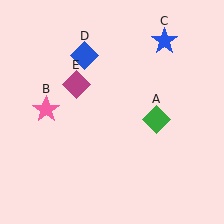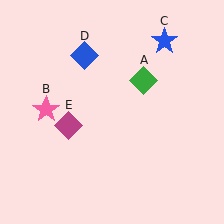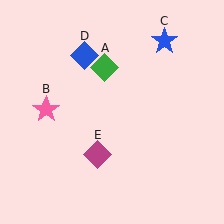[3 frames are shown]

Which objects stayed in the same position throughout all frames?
Pink star (object B) and blue star (object C) and blue diamond (object D) remained stationary.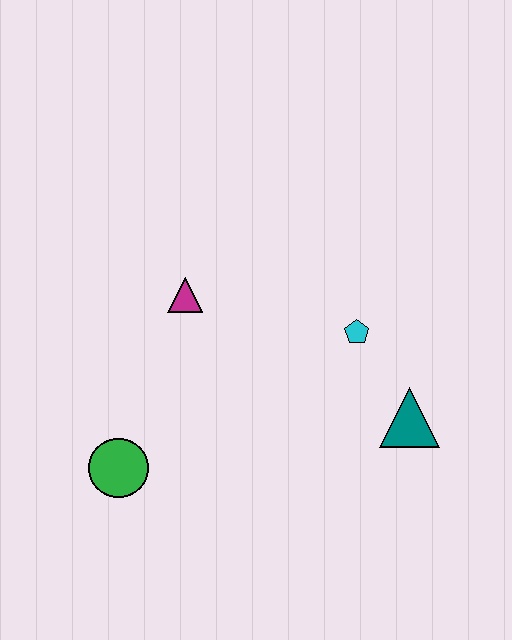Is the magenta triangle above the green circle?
Yes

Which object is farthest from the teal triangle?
The green circle is farthest from the teal triangle.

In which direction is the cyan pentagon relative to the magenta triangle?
The cyan pentagon is to the right of the magenta triangle.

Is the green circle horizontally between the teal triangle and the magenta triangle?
No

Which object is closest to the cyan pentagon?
The teal triangle is closest to the cyan pentagon.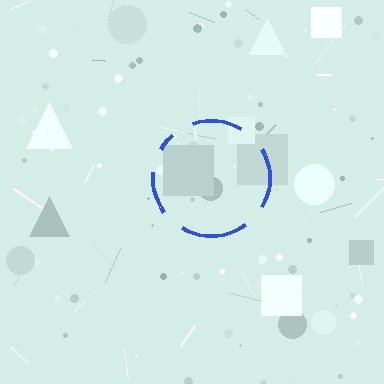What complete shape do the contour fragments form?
The contour fragments form a circle.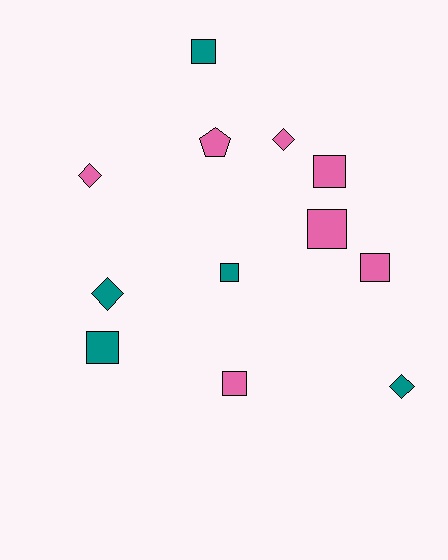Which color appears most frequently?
Pink, with 7 objects.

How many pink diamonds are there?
There are 2 pink diamonds.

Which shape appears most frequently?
Square, with 7 objects.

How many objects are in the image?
There are 12 objects.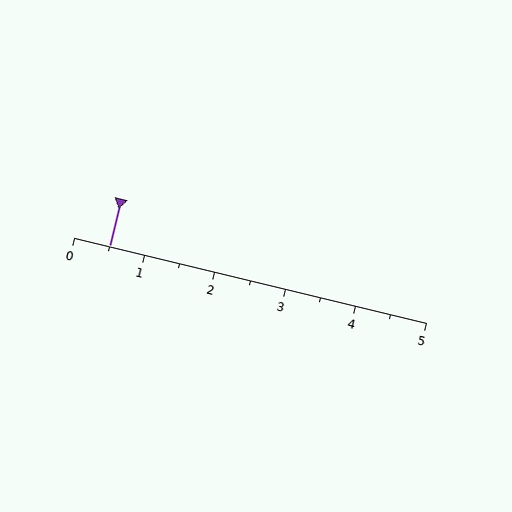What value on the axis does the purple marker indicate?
The marker indicates approximately 0.5.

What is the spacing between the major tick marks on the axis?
The major ticks are spaced 1 apart.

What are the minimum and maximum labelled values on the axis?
The axis runs from 0 to 5.